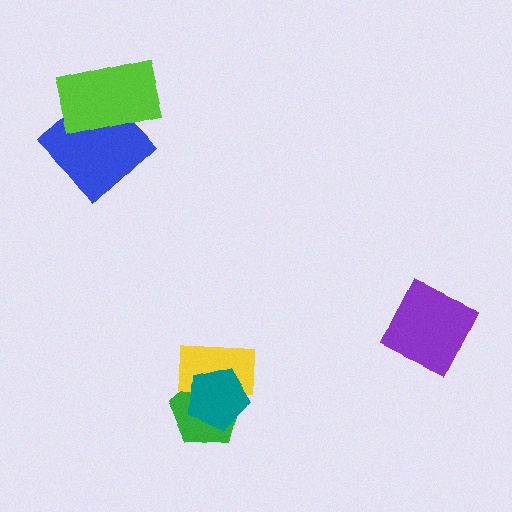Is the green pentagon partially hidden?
Yes, it is partially covered by another shape.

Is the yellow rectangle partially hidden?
Yes, it is partially covered by another shape.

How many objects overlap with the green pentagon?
2 objects overlap with the green pentagon.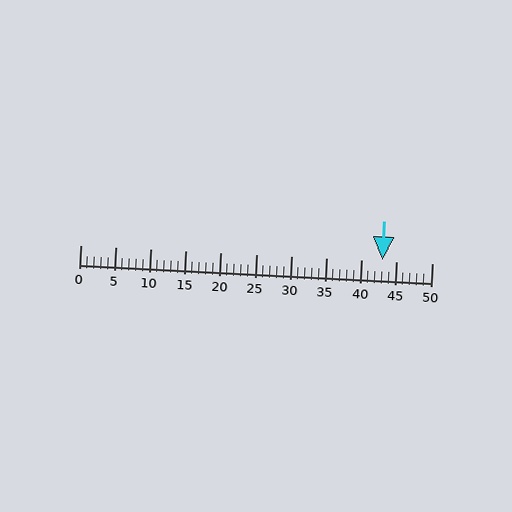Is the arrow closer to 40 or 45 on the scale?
The arrow is closer to 45.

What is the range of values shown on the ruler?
The ruler shows values from 0 to 50.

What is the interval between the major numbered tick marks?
The major tick marks are spaced 5 units apart.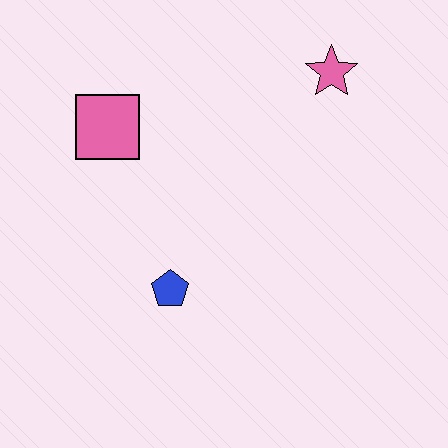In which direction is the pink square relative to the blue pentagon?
The pink square is above the blue pentagon.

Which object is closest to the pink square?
The blue pentagon is closest to the pink square.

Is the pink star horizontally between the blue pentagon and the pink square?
No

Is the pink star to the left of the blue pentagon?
No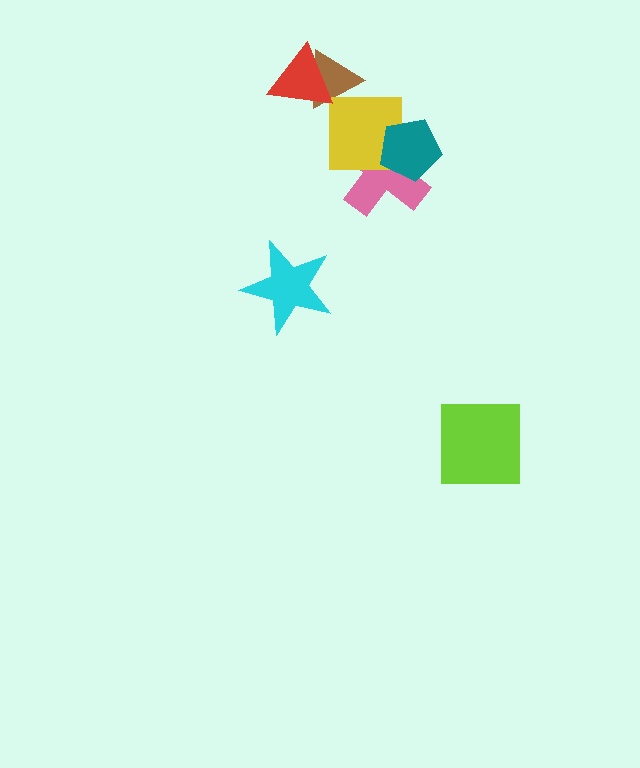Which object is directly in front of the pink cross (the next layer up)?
The yellow square is directly in front of the pink cross.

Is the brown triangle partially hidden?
Yes, it is partially covered by another shape.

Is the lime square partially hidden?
No, no other shape covers it.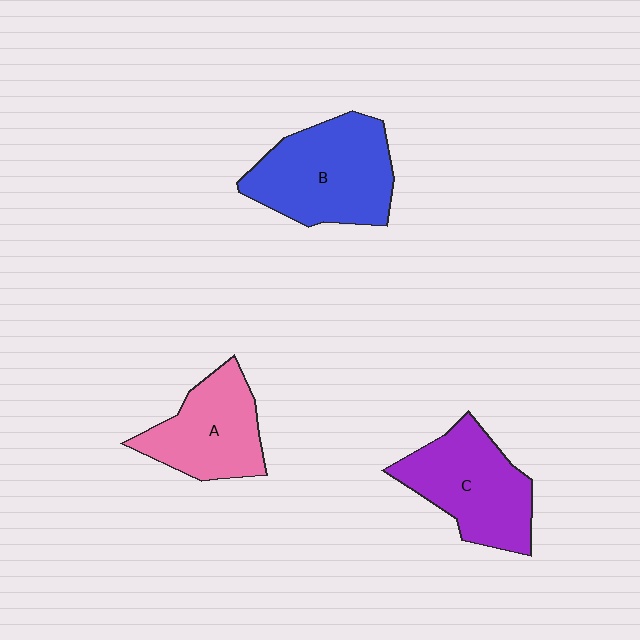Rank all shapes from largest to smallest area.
From largest to smallest: B (blue), C (purple), A (pink).